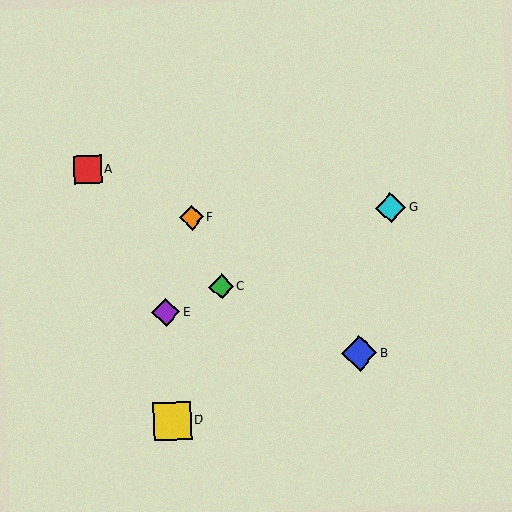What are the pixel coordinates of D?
Object D is at (172, 421).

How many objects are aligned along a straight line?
3 objects (C, E, G) are aligned along a straight line.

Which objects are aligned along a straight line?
Objects C, E, G are aligned along a straight line.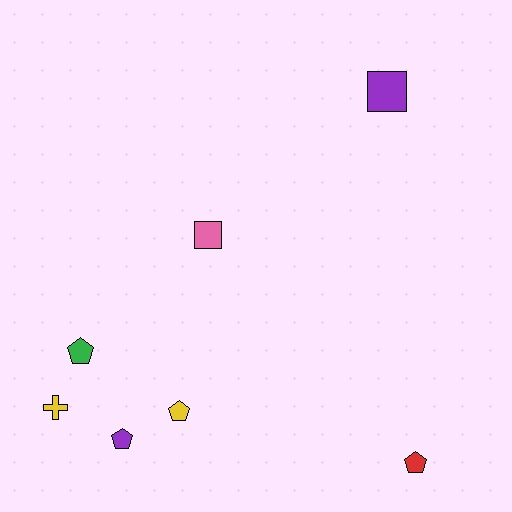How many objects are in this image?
There are 7 objects.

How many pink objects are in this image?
There is 1 pink object.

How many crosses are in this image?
There is 1 cross.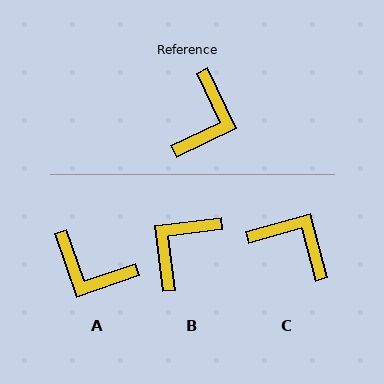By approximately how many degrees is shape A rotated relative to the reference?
Approximately 96 degrees clockwise.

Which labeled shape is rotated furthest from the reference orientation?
B, about 161 degrees away.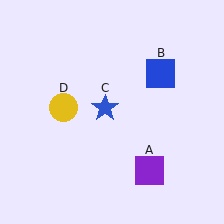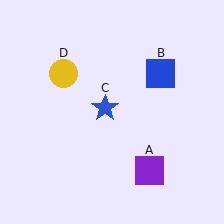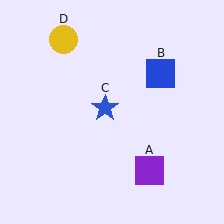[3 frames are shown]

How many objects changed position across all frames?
1 object changed position: yellow circle (object D).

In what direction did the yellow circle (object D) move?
The yellow circle (object D) moved up.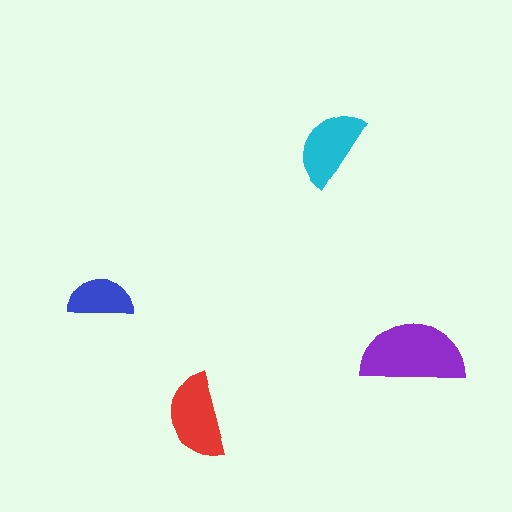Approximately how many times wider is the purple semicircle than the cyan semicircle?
About 1.5 times wider.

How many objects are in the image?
There are 4 objects in the image.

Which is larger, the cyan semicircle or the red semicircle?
The red one.